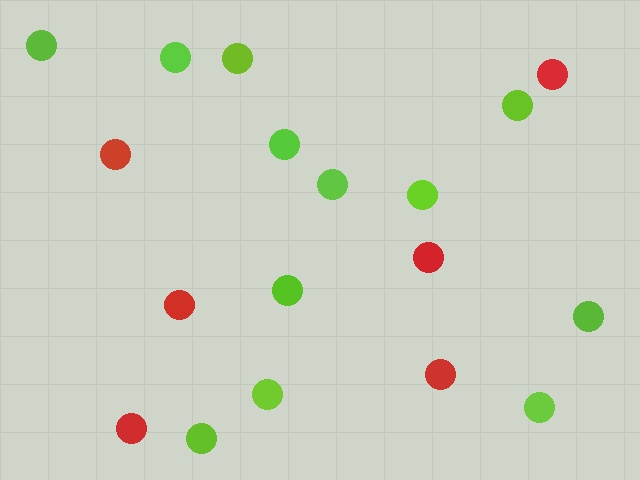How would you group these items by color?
There are 2 groups: one group of lime circles (12) and one group of red circles (6).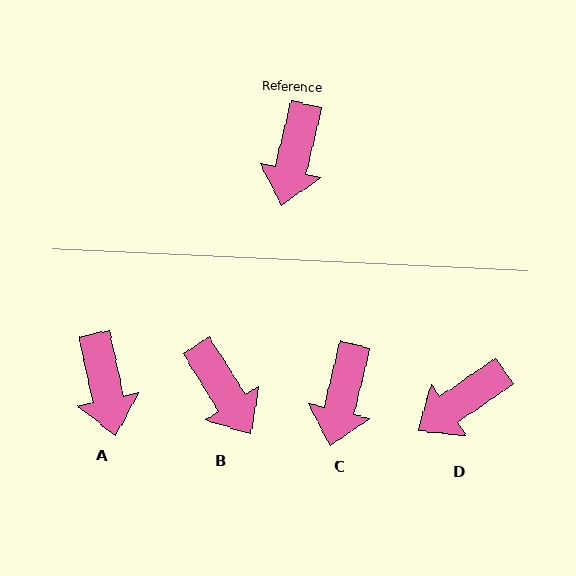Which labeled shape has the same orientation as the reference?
C.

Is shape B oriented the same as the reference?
No, it is off by about 46 degrees.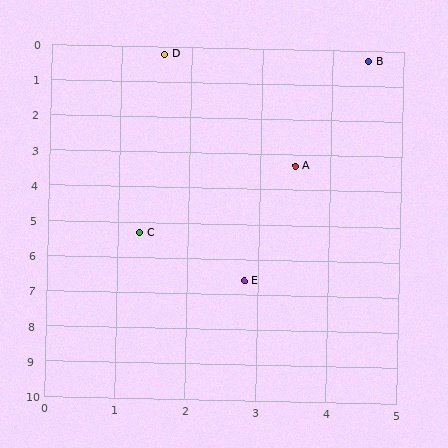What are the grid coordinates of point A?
Point A is at approximately (3.5, 3.3).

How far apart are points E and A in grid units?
Points E and A are about 3.4 grid units apart.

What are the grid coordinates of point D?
Point D is at approximately (1.6, 0.2).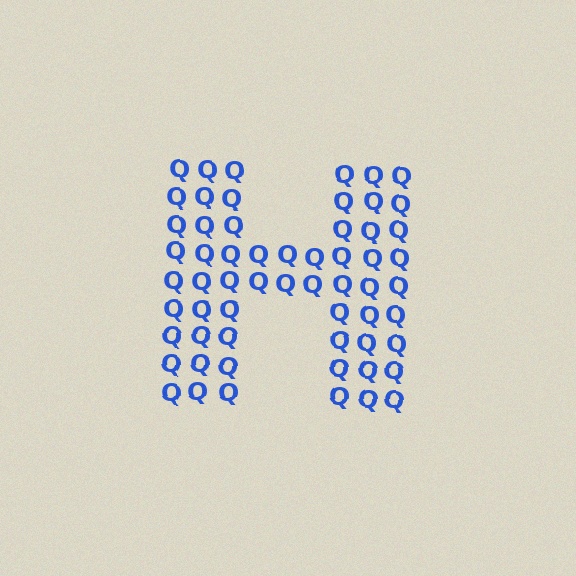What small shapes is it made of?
It is made of small letter Q's.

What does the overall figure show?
The overall figure shows the letter H.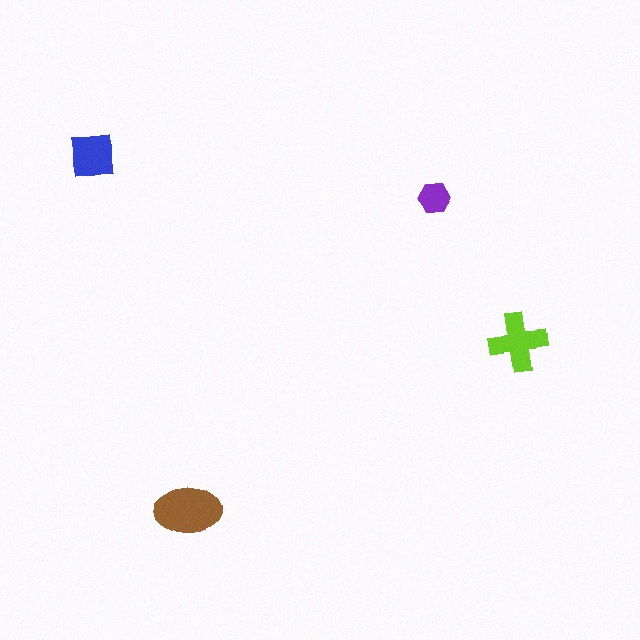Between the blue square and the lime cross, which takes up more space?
The lime cross.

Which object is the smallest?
The purple hexagon.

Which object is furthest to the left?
The blue square is leftmost.